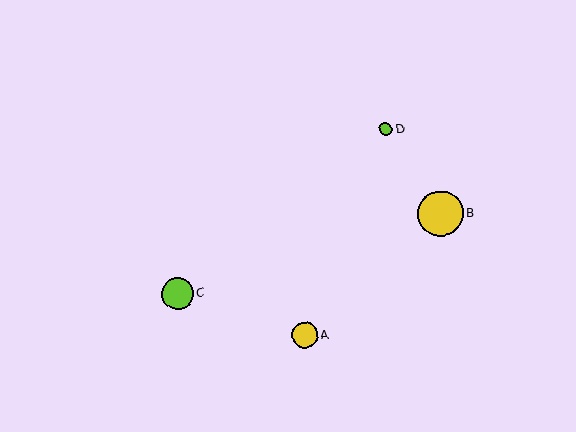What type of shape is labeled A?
Shape A is a yellow circle.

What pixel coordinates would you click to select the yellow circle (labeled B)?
Click at (440, 214) to select the yellow circle B.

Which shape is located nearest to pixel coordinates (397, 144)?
The lime circle (labeled D) at (386, 129) is nearest to that location.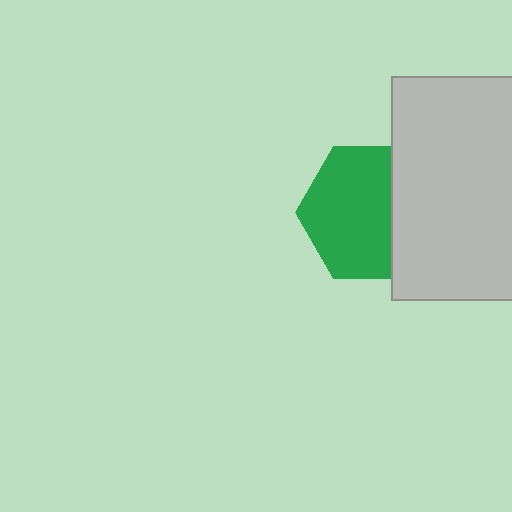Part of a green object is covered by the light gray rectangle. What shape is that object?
It is a hexagon.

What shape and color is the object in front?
The object in front is a light gray rectangle.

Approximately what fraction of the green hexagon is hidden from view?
Roughly 33% of the green hexagon is hidden behind the light gray rectangle.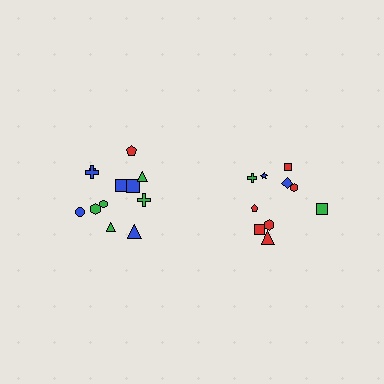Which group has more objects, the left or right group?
The left group.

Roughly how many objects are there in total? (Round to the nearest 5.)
Roughly 20 objects in total.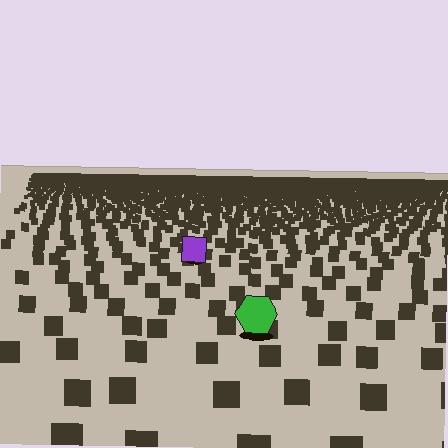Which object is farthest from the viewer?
The purple square is farthest from the viewer. It appears smaller and the ground texture around it is denser.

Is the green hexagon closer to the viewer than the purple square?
Yes. The green hexagon is closer — you can tell from the texture gradient: the ground texture is coarser near it.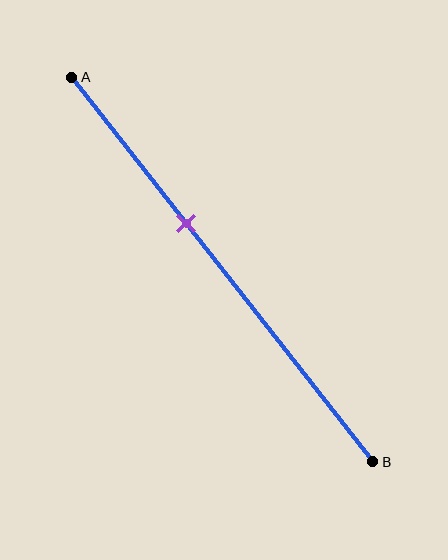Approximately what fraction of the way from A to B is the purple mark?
The purple mark is approximately 40% of the way from A to B.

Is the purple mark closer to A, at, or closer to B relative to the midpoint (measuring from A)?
The purple mark is closer to point A than the midpoint of segment AB.